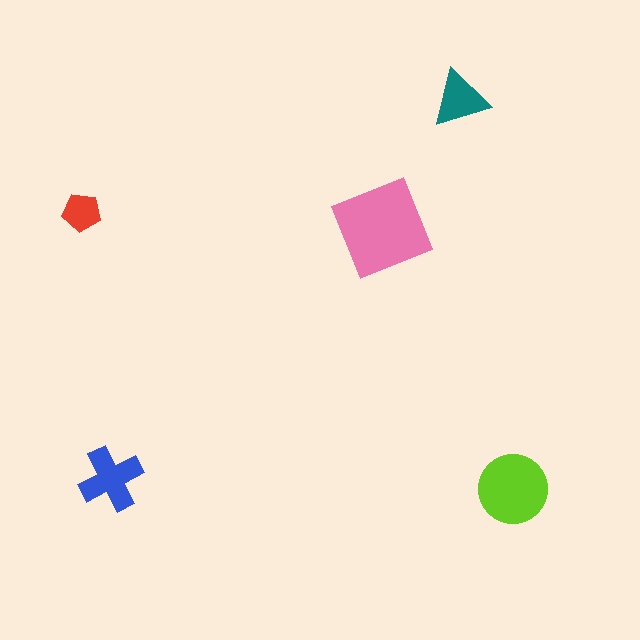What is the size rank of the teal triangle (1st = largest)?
4th.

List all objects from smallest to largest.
The red pentagon, the teal triangle, the blue cross, the lime circle, the pink diamond.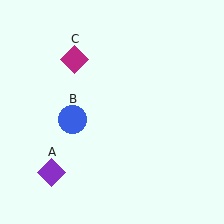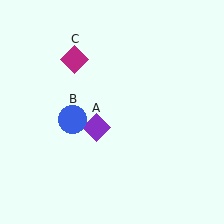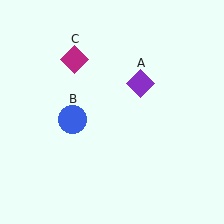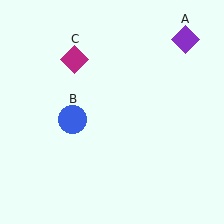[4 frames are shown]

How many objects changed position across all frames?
1 object changed position: purple diamond (object A).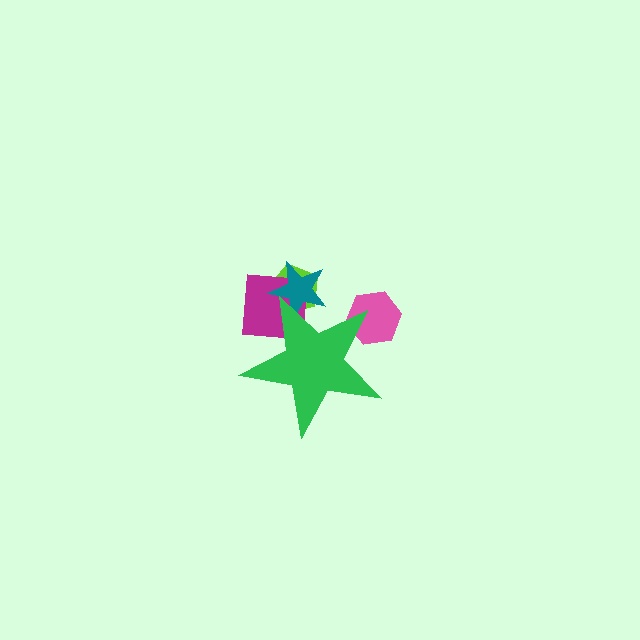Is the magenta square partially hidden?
Yes, the magenta square is partially hidden behind the green star.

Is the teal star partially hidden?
Yes, the teal star is partially hidden behind the green star.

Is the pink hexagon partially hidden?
Yes, the pink hexagon is partially hidden behind the green star.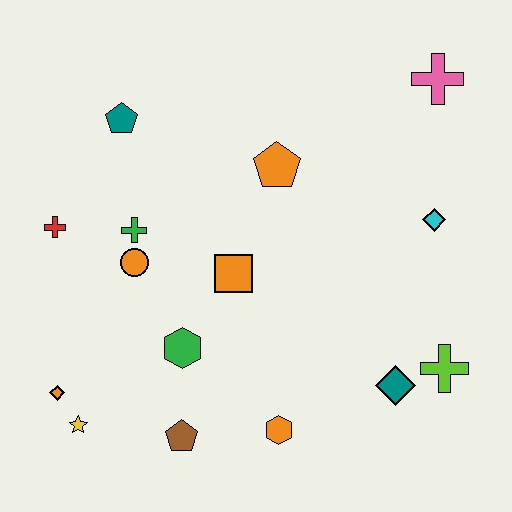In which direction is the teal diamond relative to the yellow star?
The teal diamond is to the right of the yellow star.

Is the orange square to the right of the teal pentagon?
Yes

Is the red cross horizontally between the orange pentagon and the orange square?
No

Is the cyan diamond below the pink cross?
Yes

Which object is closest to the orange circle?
The green cross is closest to the orange circle.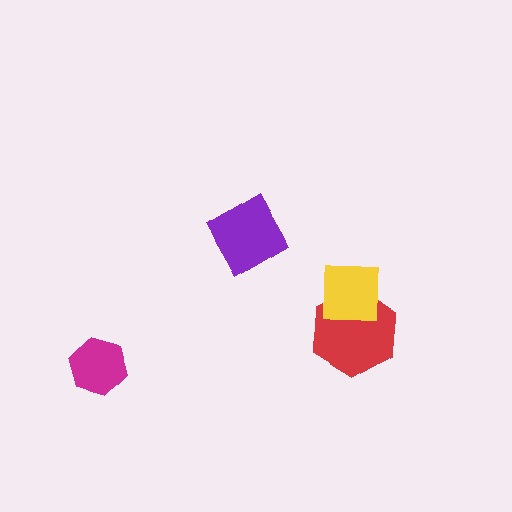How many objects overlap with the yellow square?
1 object overlaps with the yellow square.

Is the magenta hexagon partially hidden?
No, no other shape covers it.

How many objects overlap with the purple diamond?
0 objects overlap with the purple diamond.